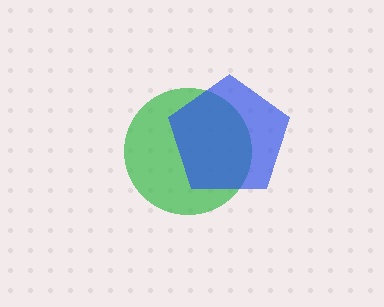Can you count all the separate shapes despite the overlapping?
Yes, there are 2 separate shapes.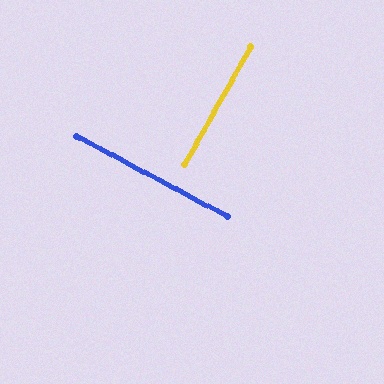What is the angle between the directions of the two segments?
Approximately 89 degrees.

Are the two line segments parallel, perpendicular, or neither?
Perpendicular — they meet at approximately 89°.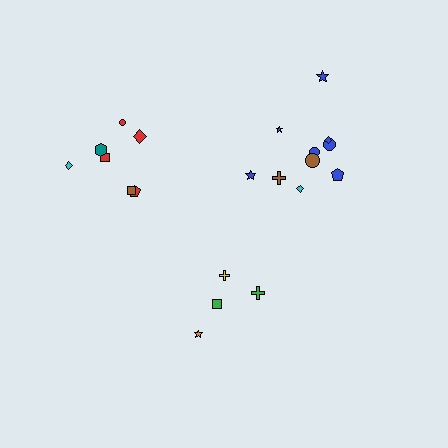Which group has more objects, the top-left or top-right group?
The top-right group.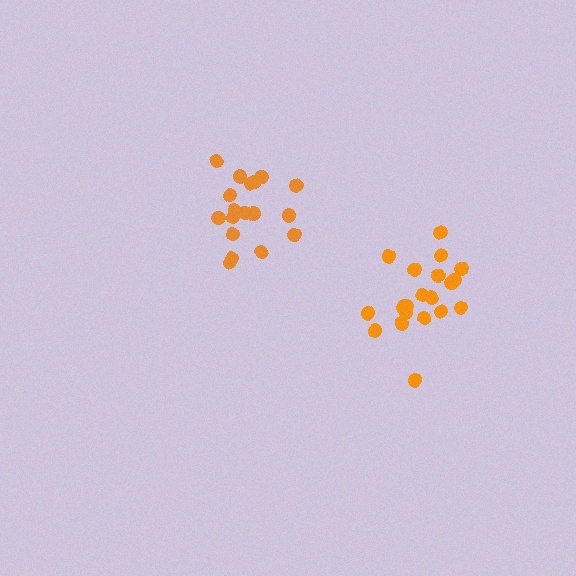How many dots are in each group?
Group 1: 18 dots, Group 2: 21 dots (39 total).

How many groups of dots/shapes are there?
There are 2 groups.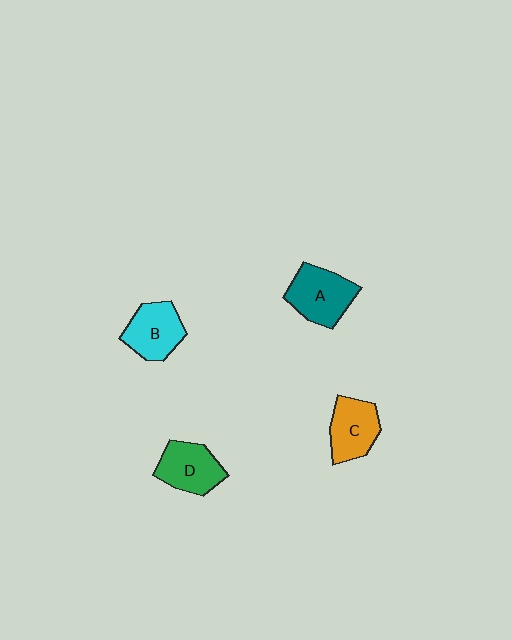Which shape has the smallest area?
Shape C (orange).